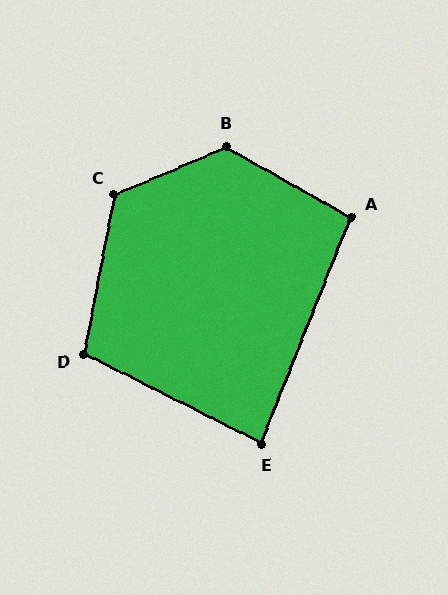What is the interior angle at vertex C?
Approximately 124 degrees (obtuse).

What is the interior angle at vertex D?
Approximately 106 degrees (obtuse).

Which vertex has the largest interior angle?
B, at approximately 128 degrees.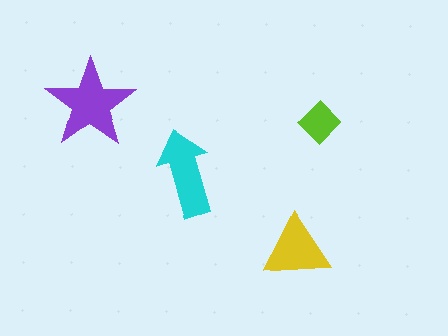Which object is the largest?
The purple star.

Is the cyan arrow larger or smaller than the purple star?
Smaller.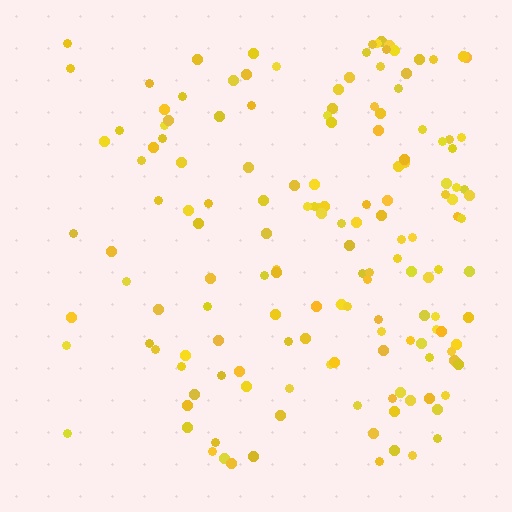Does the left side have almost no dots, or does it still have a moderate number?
Still a moderate number, just noticeably fewer than the right.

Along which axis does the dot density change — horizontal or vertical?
Horizontal.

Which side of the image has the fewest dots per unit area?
The left.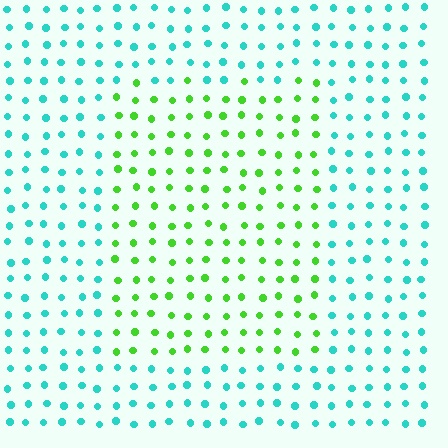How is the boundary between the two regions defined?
The boundary is defined purely by a slight shift in hue (about 63 degrees). Spacing, size, and orientation are identical on both sides.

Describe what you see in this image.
The image is filled with small cyan elements in a uniform arrangement. A rectangle-shaped region is visible where the elements are tinted to a slightly different hue, forming a subtle color boundary.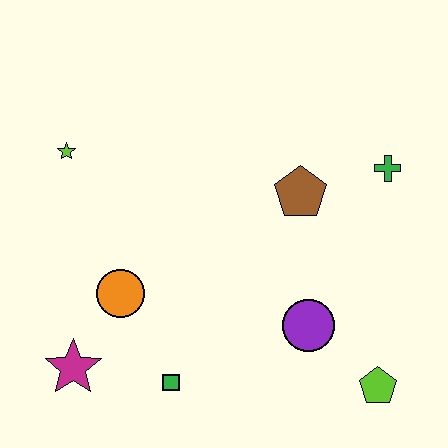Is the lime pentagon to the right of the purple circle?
Yes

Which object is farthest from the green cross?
The magenta star is farthest from the green cross.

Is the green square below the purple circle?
Yes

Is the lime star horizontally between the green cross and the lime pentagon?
No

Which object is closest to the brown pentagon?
The green cross is closest to the brown pentagon.